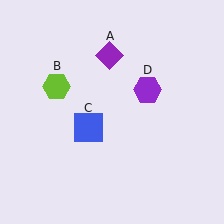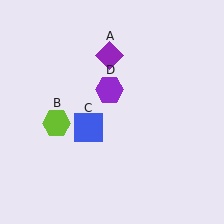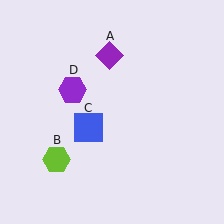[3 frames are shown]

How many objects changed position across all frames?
2 objects changed position: lime hexagon (object B), purple hexagon (object D).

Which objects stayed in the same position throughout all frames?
Purple diamond (object A) and blue square (object C) remained stationary.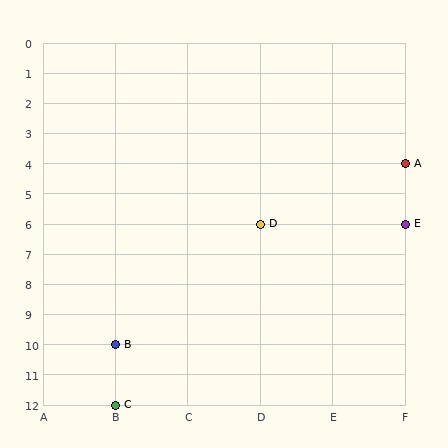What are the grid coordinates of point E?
Point E is at grid coordinates (F, 6).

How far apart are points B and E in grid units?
Points B and E are 4 columns and 4 rows apart (about 5.7 grid units diagonally).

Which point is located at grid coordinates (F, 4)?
Point A is at (F, 4).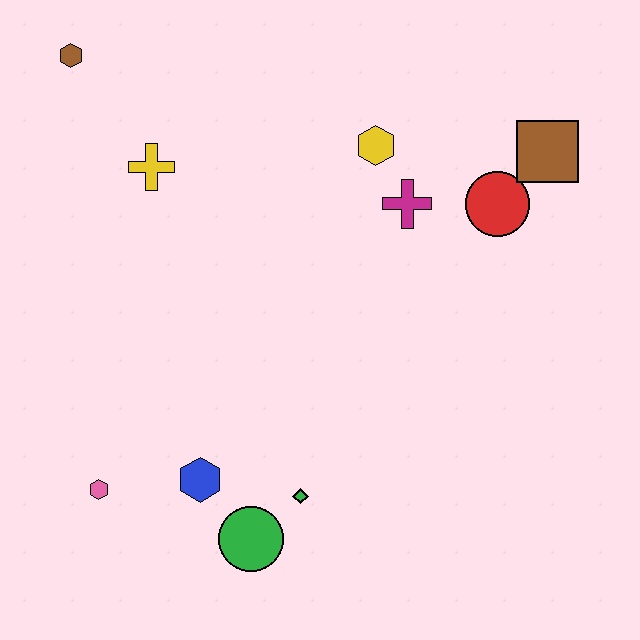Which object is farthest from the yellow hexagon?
The pink hexagon is farthest from the yellow hexagon.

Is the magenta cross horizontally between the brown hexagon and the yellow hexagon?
No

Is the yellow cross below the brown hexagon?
Yes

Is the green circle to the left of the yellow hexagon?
Yes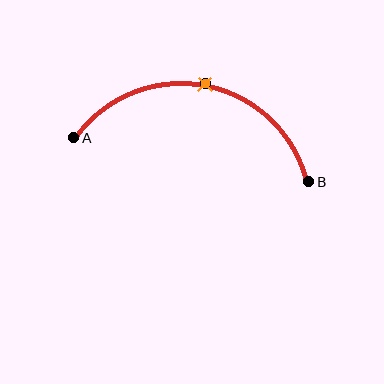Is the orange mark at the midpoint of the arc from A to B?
Yes. The orange mark lies on the arc at equal arc-length from both A and B — it is the arc midpoint.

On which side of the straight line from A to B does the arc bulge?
The arc bulges above the straight line connecting A and B.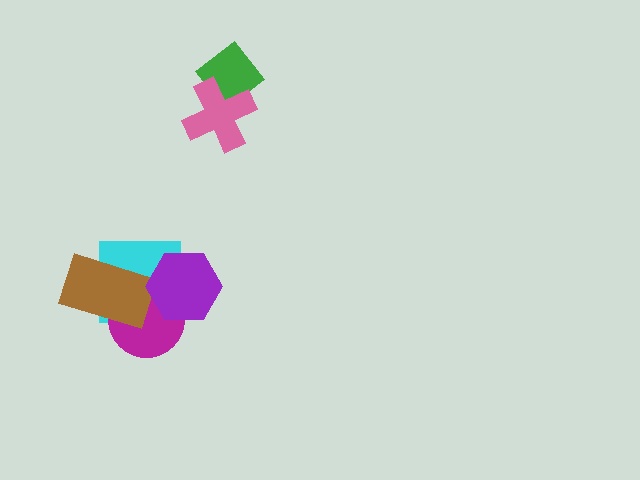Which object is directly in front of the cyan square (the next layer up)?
The magenta circle is directly in front of the cyan square.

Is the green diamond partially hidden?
Yes, it is partially covered by another shape.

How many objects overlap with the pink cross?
1 object overlaps with the pink cross.